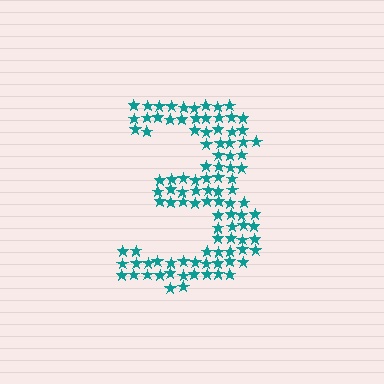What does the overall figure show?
The overall figure shows the digit 3.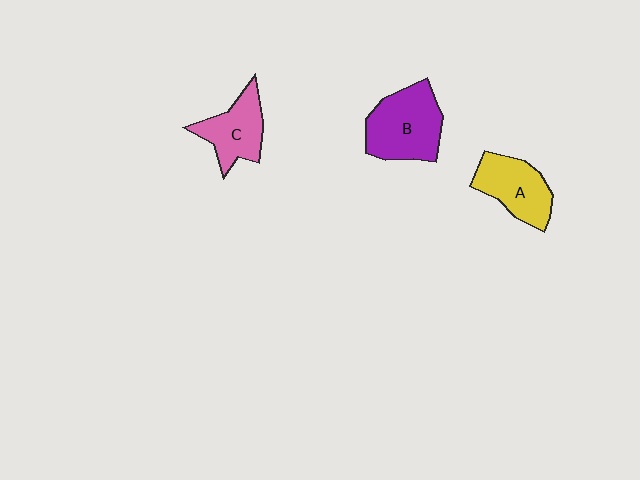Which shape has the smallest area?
Shape C (pink).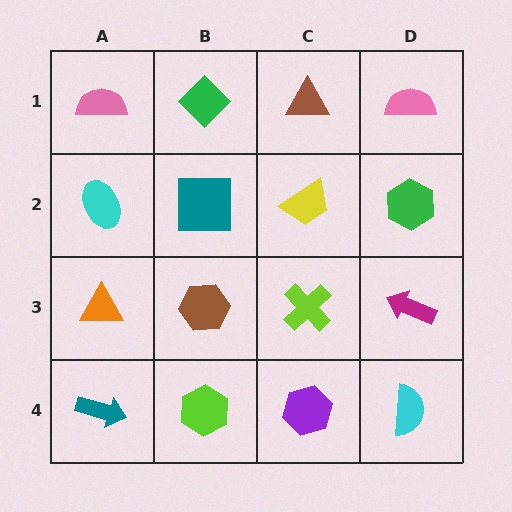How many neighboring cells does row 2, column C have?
4.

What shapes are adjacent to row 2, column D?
A pink semicircle (row 1, column D), a magenta arrow (row 3, column D), a yellow trapezoid (row 2, column C).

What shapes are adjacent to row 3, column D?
A green hexagon (row 2, column D), a cyan semicircle (row 4, column D), a lime cross (row 3, column C).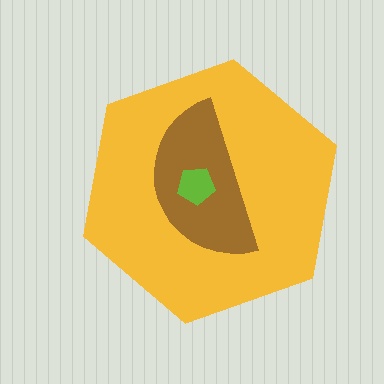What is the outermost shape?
The yellow hexagon.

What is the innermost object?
The lime pentagon.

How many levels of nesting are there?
3.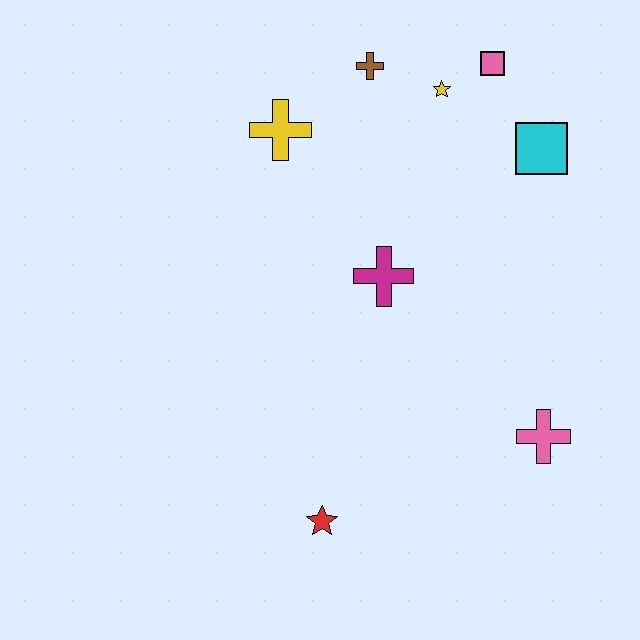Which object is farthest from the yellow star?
The red star is farthest from the yellow star.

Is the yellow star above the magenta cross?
Yes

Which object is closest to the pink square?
The yellow star is closest to the pink square.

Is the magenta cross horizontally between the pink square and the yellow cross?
Yes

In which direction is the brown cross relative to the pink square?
The brown cross is to the left of the pink square.